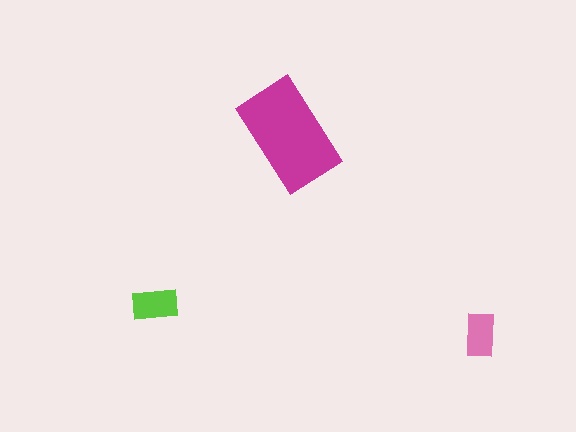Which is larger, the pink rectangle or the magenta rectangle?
The magenta one.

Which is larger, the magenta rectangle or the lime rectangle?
The magenta one.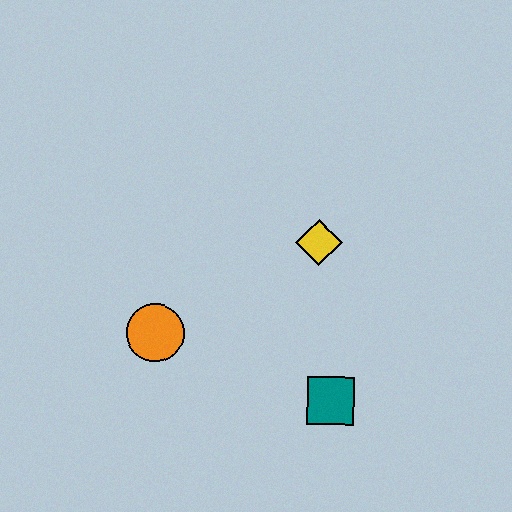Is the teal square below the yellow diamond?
Yes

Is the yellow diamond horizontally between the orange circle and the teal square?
Yes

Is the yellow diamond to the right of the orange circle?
Yes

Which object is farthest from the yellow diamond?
The orange circle is farthest from the yellow diamond.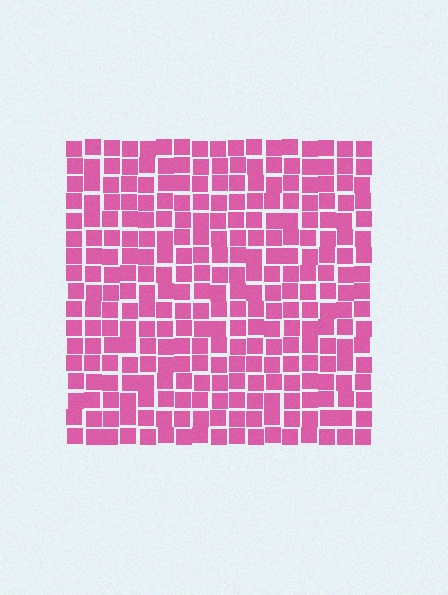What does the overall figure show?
The overall figure shows a square.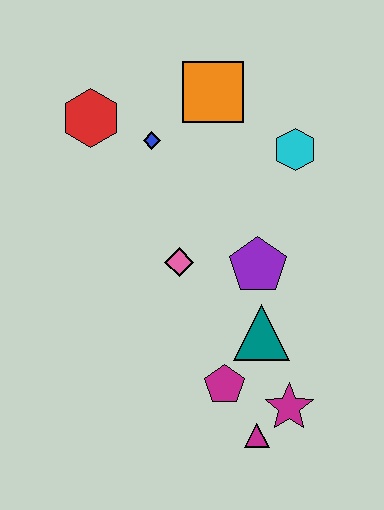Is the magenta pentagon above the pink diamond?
No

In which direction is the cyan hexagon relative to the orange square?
The cyan hexagon is to the right of the orange square.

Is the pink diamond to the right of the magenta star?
No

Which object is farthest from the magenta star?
The red hexagon is farthest from the magenta star.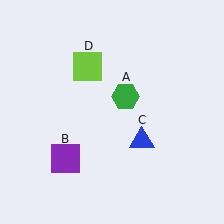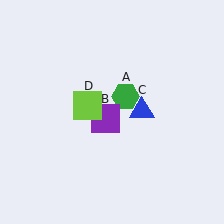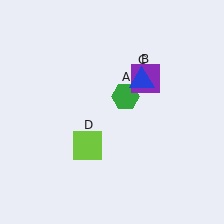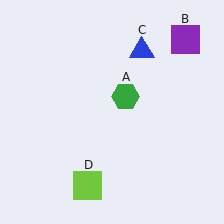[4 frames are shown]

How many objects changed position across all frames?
3 objects changed position: purple square (object B), blue triangle (object C), lime square (object D).